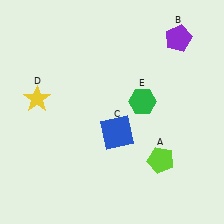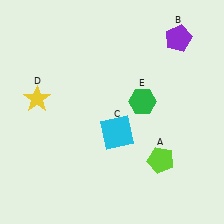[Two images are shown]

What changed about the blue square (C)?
In Image 1, C is blue. In Image 2, it changed to cyan.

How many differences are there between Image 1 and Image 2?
There is 1 difference between the two images.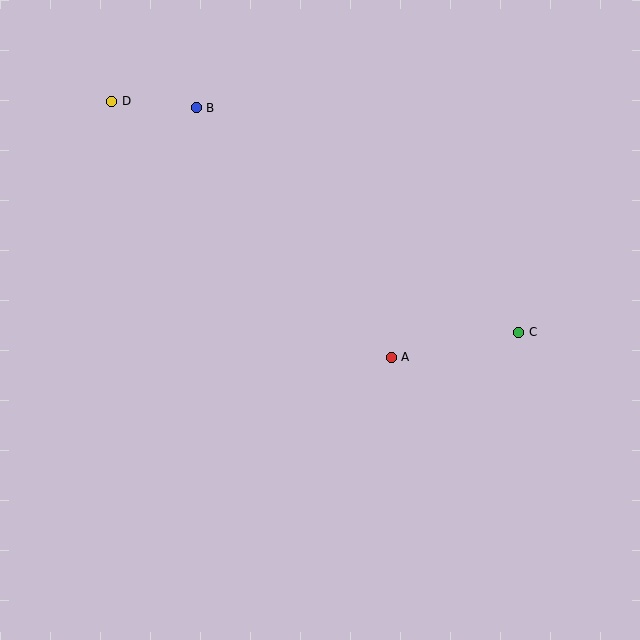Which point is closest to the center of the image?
Point A at (391, 357) is closest to the center.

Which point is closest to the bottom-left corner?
Point A is closest to the bottom-left corner.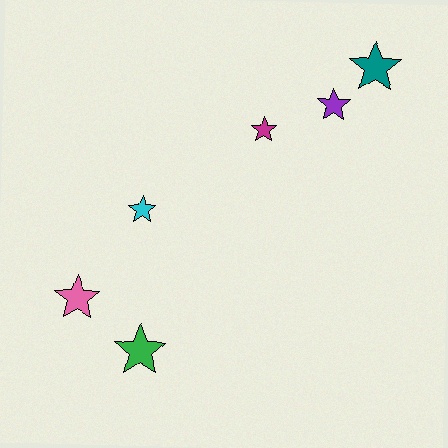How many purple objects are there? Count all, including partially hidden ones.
There is 1 purple object.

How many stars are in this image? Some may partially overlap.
There are 6 stars.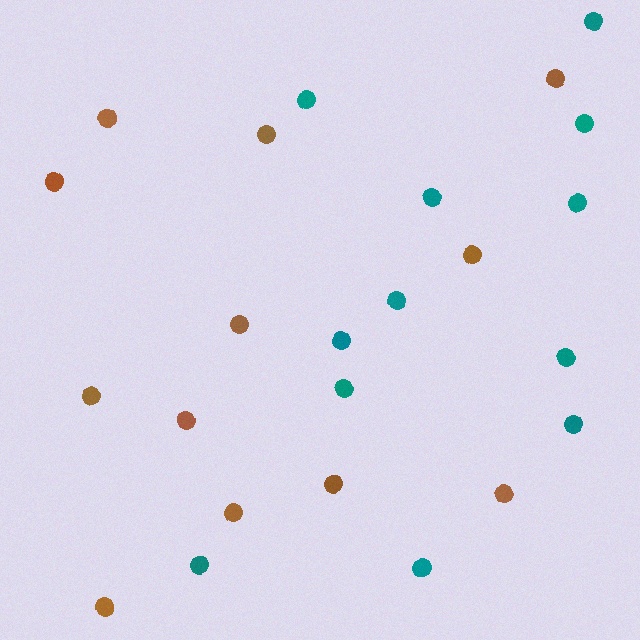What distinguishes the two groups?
There are 2 groups: one group of teal circles (12) and one group of brown circles (12).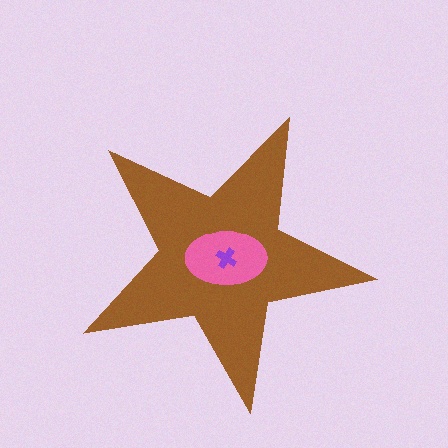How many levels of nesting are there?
3.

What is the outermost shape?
The brown star.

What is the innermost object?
The purple cross.